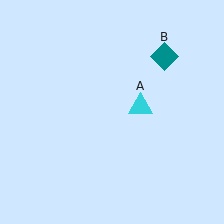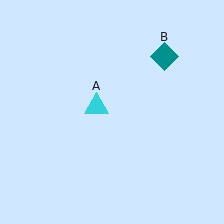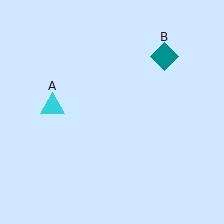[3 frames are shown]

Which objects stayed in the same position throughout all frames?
Teal diamond (object B) remained stationary.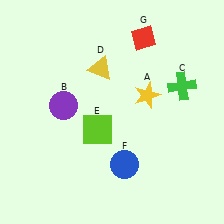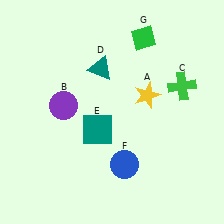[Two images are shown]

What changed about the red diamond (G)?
In Image 1, G is red. In Image 2, it changed to green.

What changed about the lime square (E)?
In Image 1, E is lime. In Image 2, it changed to teal.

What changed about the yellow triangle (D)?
In Image 1, D is yellow. In Image 2, it changed to teal.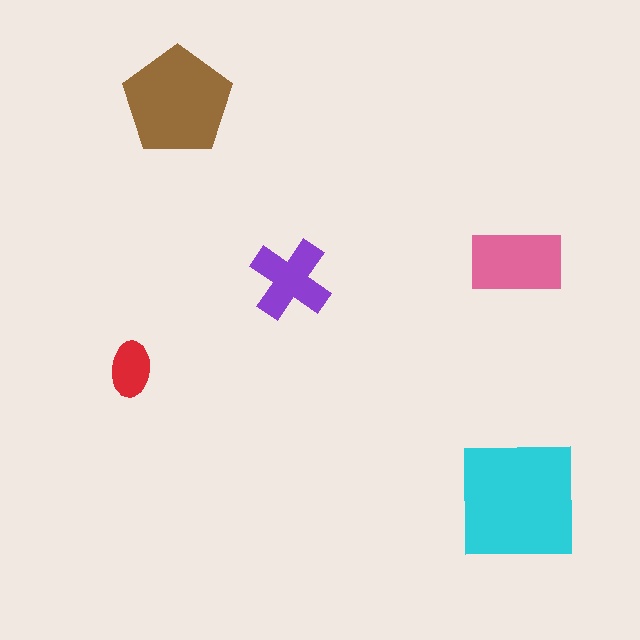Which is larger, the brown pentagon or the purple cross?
The brown pentagon.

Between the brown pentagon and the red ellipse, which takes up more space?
The brown pentagon.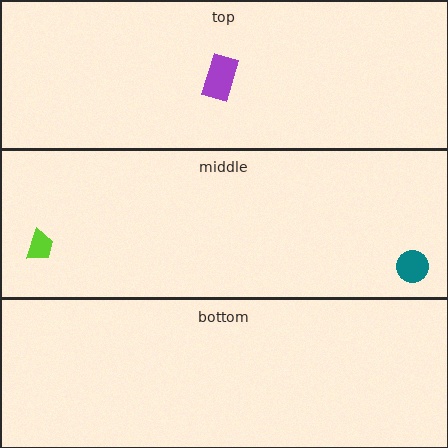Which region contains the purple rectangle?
The top region.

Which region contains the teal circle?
The middle region.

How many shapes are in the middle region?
2.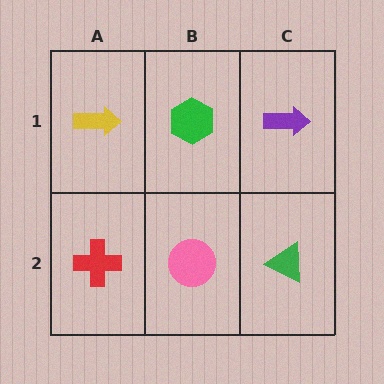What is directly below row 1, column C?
A green triangle.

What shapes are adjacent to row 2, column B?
A green hexagon (row 1, column B), a red cross (row 2, column A), a green triangle (row 2, column C).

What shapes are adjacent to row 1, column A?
A red cross (row 2, column A), a green hexagon (row 1, column B).